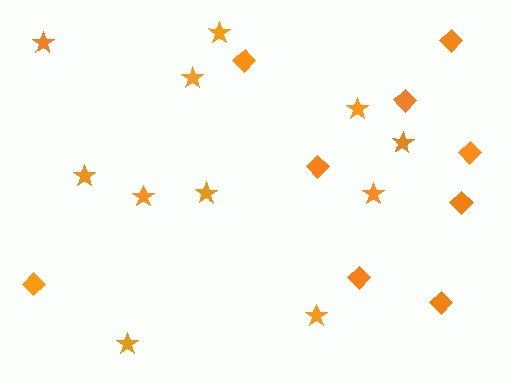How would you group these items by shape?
There are 2 groups: one group of stars (11) and one group of diamonds (9).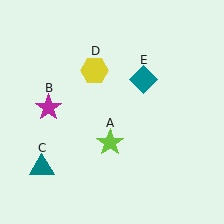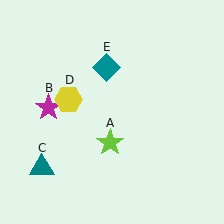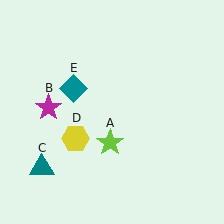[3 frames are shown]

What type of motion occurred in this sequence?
The yellow hexagon (object D), teal diamond (object E) rotated counterclockwise around the center of the scene.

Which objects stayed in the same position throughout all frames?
Lime star (object A) and magenta star (object B) and teal triangle (object C) remained stationary.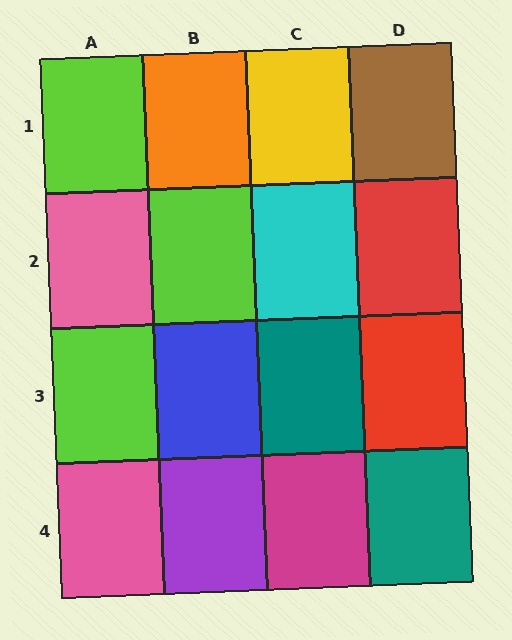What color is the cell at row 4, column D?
Teal.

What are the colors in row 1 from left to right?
Lime, orange, yellow, brown.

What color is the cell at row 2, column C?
Cyan.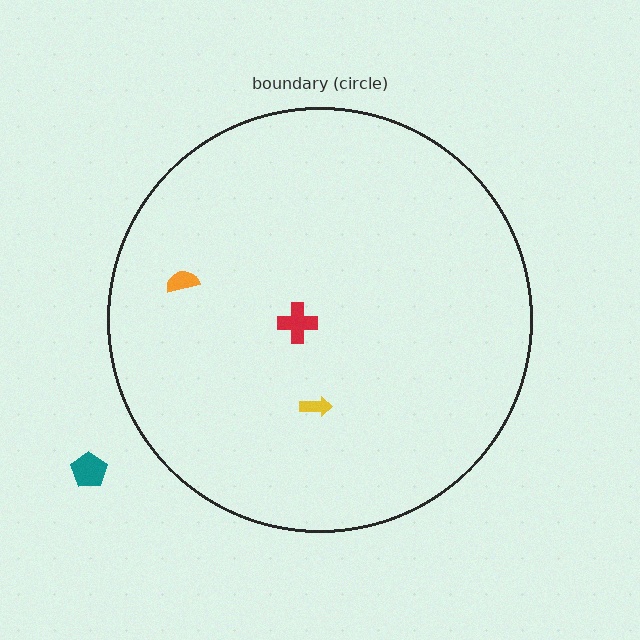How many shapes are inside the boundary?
3 inside, 1 outside.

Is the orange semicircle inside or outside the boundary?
Inside.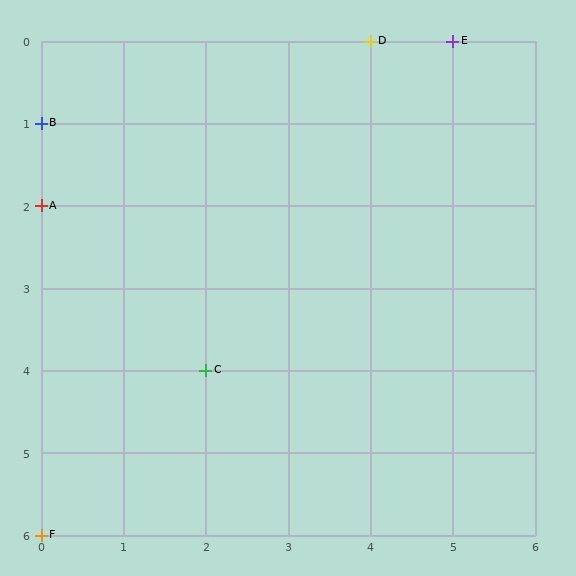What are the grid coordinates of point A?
Point A is at grid coordinates (0, 2).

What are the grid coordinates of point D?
Point D is at grid coordinates (4, 0).